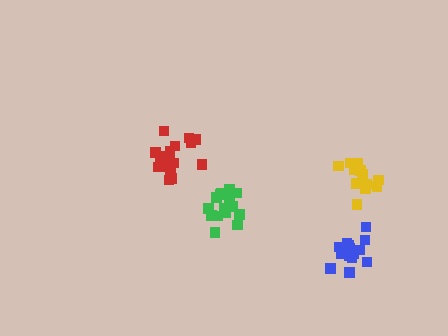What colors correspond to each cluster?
The clusters are colored: blue, green, red, yellow.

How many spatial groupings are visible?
There are 4 spatial groupings.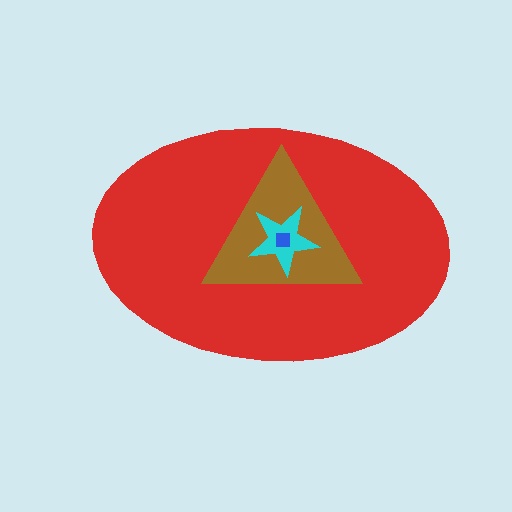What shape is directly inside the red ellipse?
The brown triangle.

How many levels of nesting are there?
4.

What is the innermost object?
The blue square.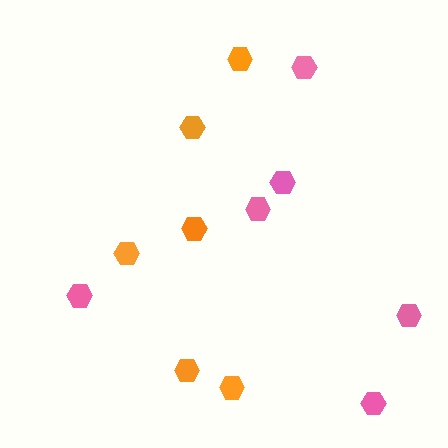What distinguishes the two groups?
There are 2 groups: one group of pink hexagons (6) and one group of orange hexagons (6).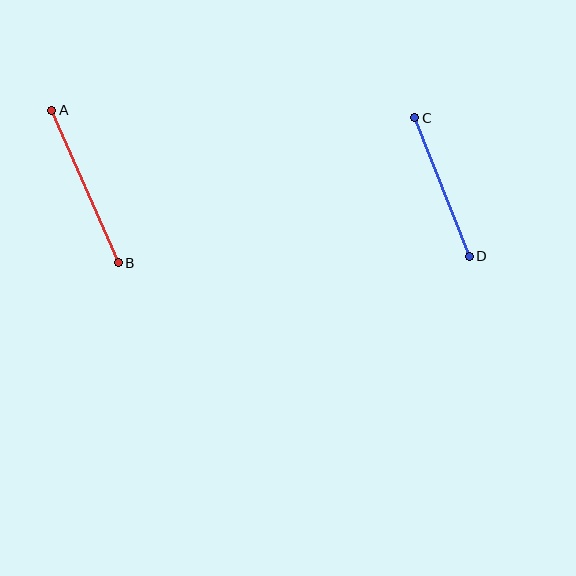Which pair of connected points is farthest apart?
Points A and B are farthest apart.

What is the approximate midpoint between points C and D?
The midpoint is at approximately (442, 187) pixels.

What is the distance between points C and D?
The distance is approximately 149 pixels.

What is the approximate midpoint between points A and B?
The midpoint is at approximately (85, 187) pixels.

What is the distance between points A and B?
The distance is approximately 167 pixels.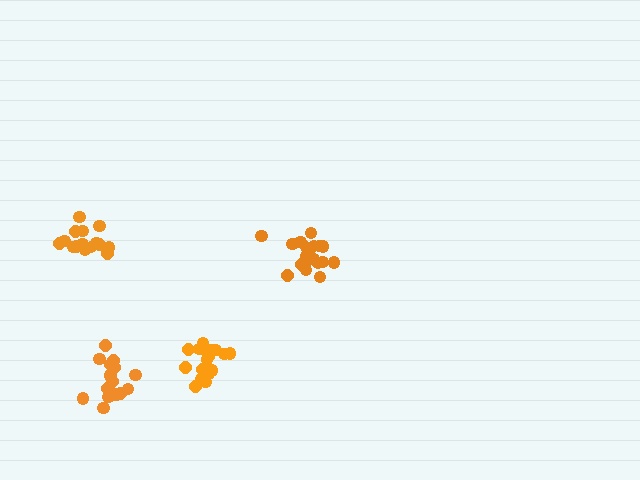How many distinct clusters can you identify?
There are 4 distinct clusters.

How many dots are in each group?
Group 1: 15 dots, Group 2: 20 dots, Group 3: 17 dots, Group 4: 16 dots (68 total).